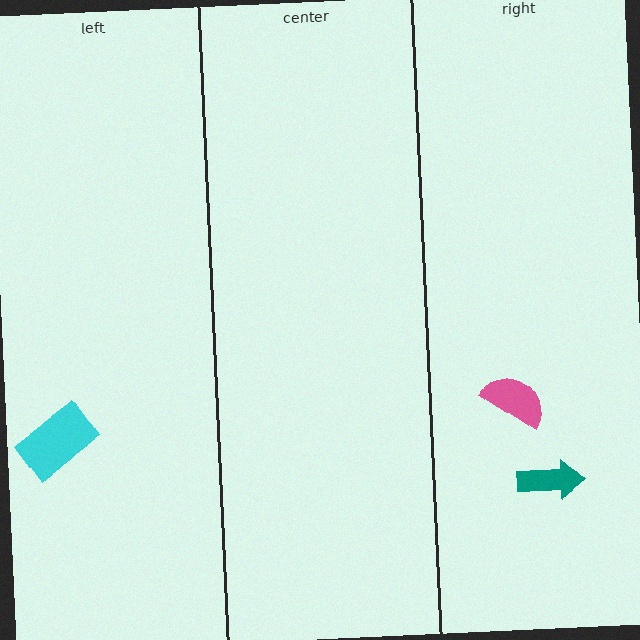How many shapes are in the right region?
2.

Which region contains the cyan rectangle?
The left region.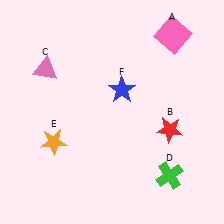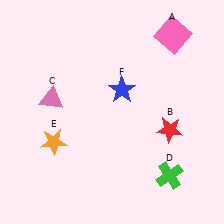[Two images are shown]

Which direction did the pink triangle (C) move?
The pink triangle (C) moved down.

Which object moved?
The pink triangle (C) moved down.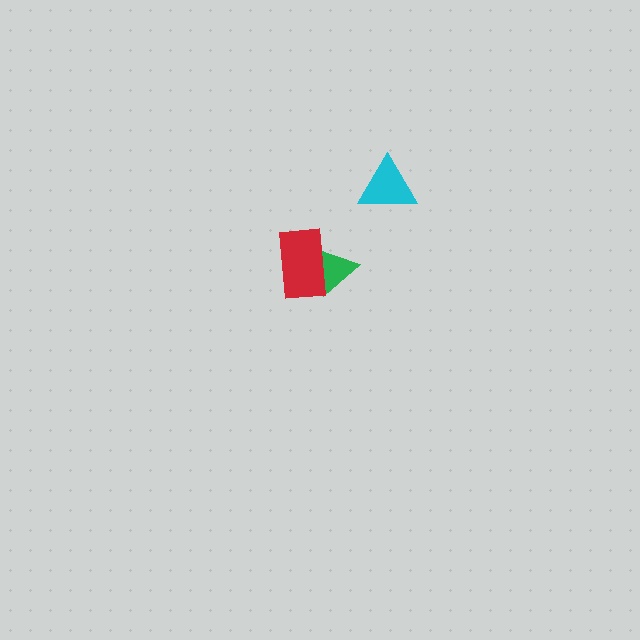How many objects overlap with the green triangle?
1 object overlaps with the green triangle.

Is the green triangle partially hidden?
Yes, it is partially covered by another shape.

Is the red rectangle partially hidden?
No, no other shape covers it.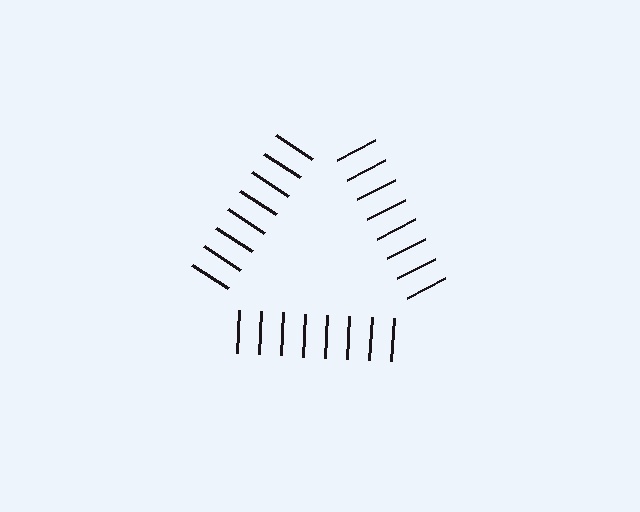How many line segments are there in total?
24 — 8 along each of the 3 edges.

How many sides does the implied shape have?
3 sides — the line-ends trace a triangle.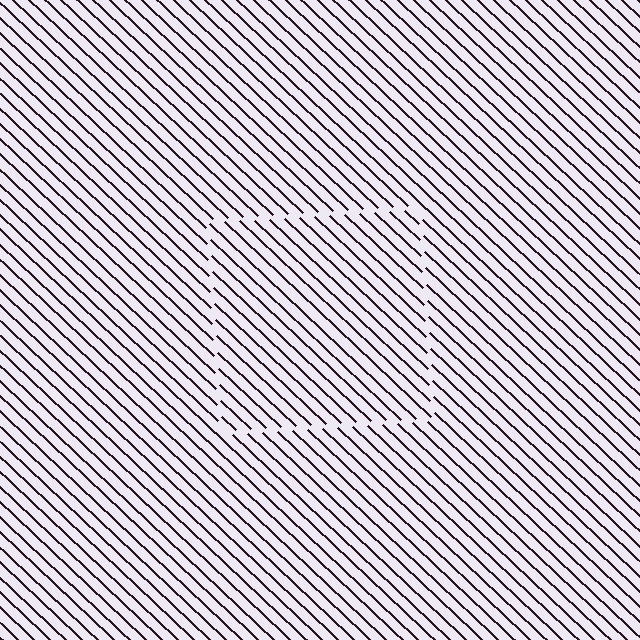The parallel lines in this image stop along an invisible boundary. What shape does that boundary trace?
An illusory square. The interior of the shape contains the same grating, shifted by half a period — the contour is defined by the phase discontinuity where line-ends from the inner and outer gratings abut.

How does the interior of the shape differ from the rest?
The interior of the shape contains the same grating, shifted by half a period — the contour is defined by the phase discontinuity where line-ends from the inner and outer gratings abut.